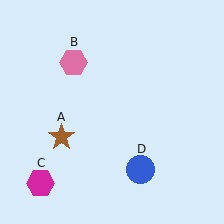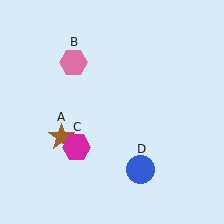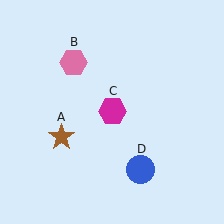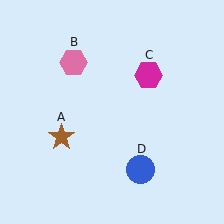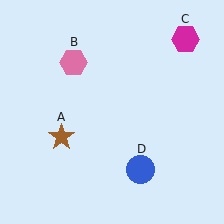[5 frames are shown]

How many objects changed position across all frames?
1 object changed position: magenta hexagon (object C).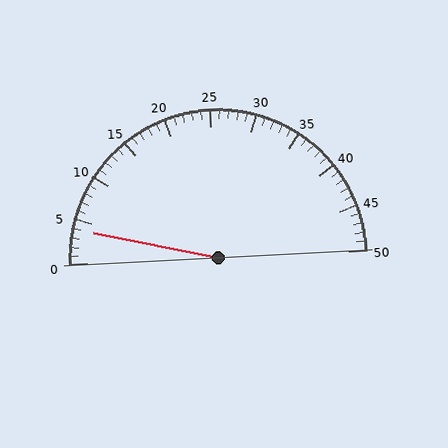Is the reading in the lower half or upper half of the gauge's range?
The reading is in the lower half of the range (0 to 50).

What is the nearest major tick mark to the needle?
The nearest major tick mark is 5.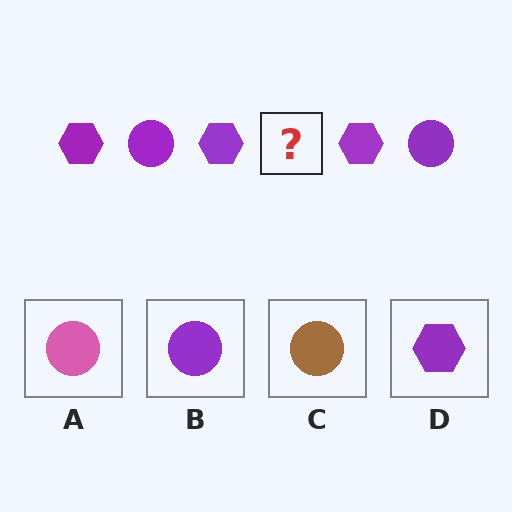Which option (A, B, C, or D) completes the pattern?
B.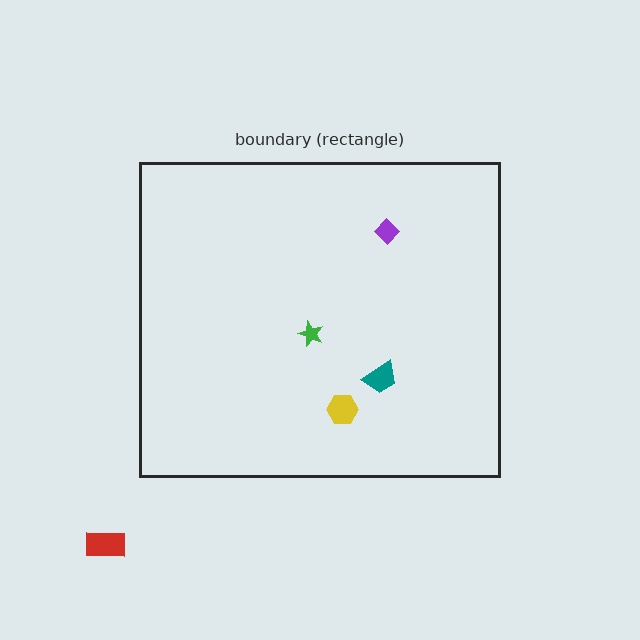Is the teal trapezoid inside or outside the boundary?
Inside.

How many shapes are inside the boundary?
4 inside, 1 outside.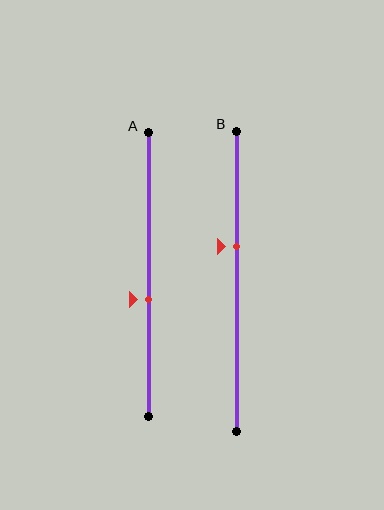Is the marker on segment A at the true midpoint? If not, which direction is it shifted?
No, the marker on segment A is shifted downward by about 9% of the segment length.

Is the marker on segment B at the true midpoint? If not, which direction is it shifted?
No, the marker on segment B is shifted upward by about 12% of the segment length.